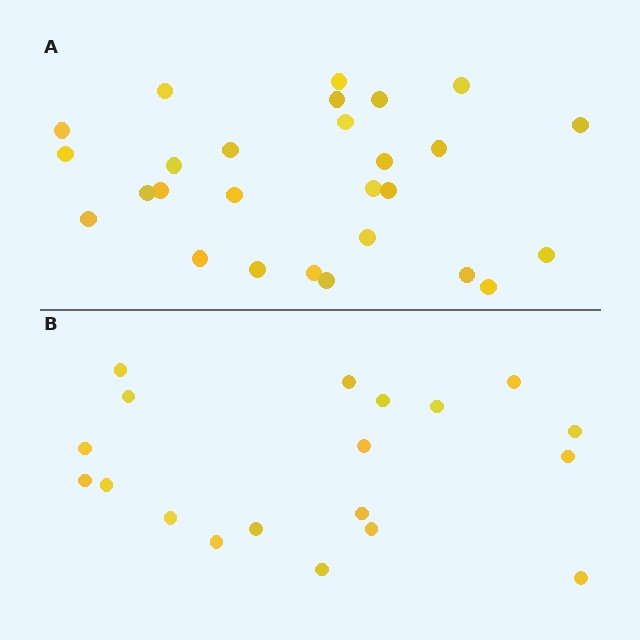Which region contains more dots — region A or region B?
Region A (the top region) has more dots.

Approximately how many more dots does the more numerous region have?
Region A has roughly 8 or so more dots than region B.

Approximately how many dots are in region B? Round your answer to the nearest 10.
About 20 dots. (The exact count is 19, which rounds to 20.)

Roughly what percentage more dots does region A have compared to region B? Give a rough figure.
About 40% more.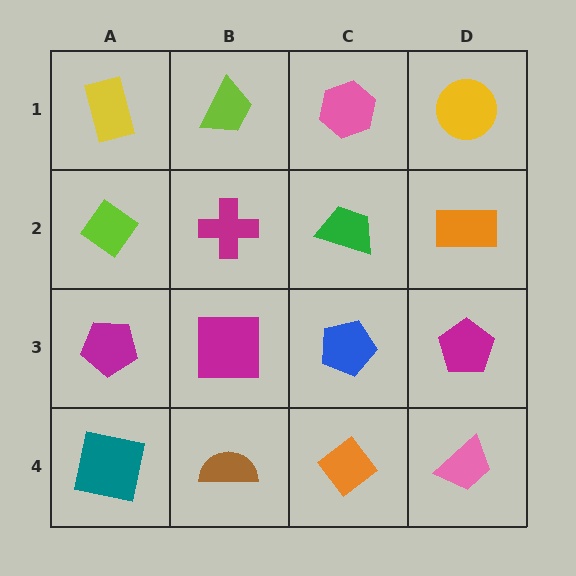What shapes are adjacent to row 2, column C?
A pink hexagon (row 1, column C), a blue pentagon (row 3, column C), a magenta cross (row 2, column B), an orange rectangle (row 2, column D).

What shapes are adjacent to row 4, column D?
A magenta pentagon (row 3, column D), an orange diamond (row 4, column C).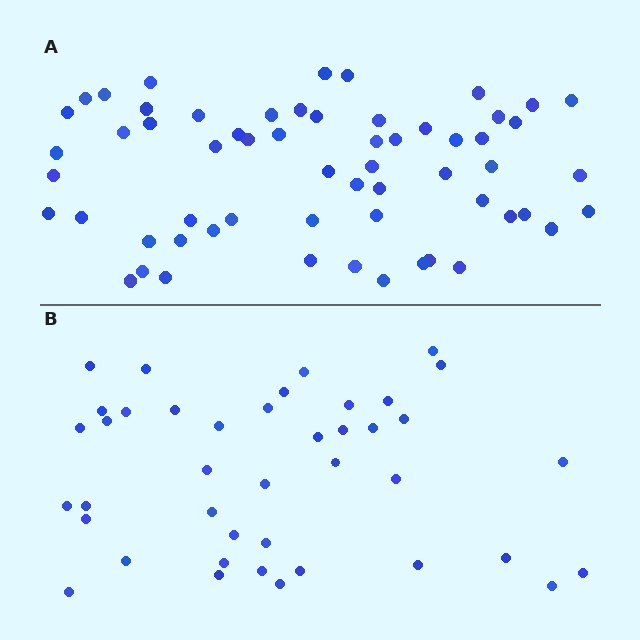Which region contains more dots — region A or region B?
Region A (the top region) has more dots.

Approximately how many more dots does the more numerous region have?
Region A has approximately 20 more dots than region B.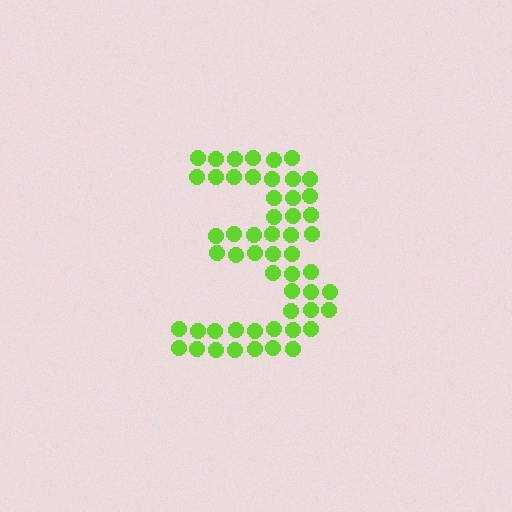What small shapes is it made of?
It is made of small circles.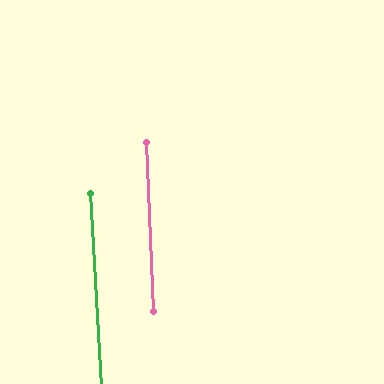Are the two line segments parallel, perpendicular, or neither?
Parallel — their directions differ by only 0.9°.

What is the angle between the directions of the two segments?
Approximately 1 degree.